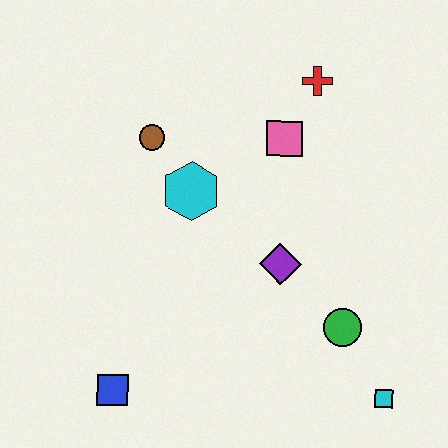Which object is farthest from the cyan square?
The brown circle is farthest from the cyan square.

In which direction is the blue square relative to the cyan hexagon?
The blue square is below the cyan hexagon.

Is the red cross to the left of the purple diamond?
No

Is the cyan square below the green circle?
Yes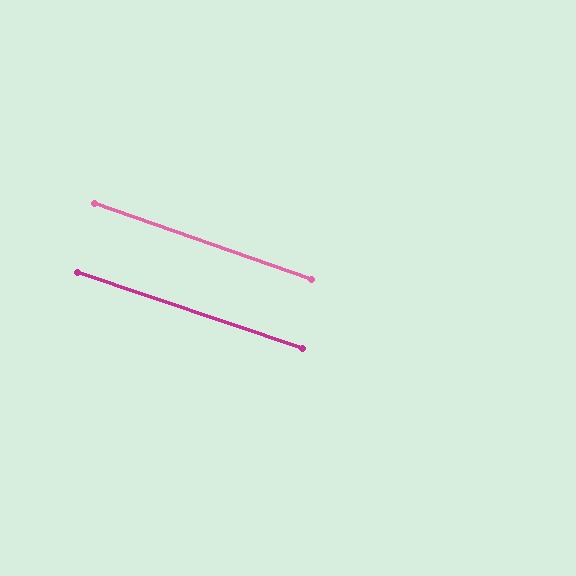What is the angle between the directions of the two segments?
Approximately 1 degree.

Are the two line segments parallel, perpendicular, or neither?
Parallel — their directions differ by only 0.8°.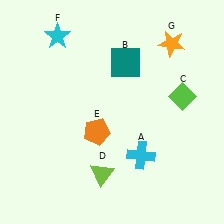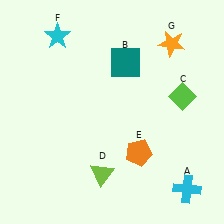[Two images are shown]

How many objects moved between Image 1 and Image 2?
2 objects moved between the two images.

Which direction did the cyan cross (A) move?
The cyan cross (A) moved right.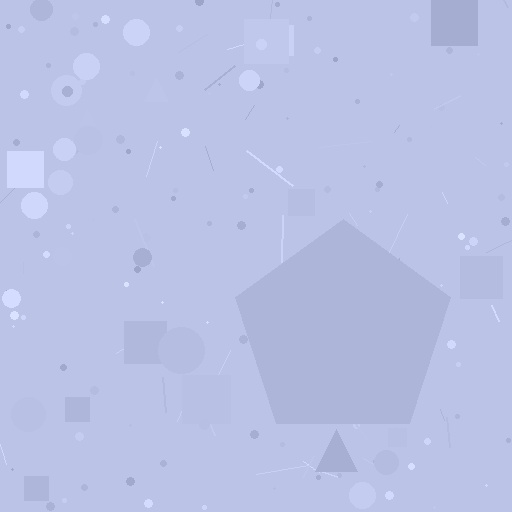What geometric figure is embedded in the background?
A pentagon is embedded in the background.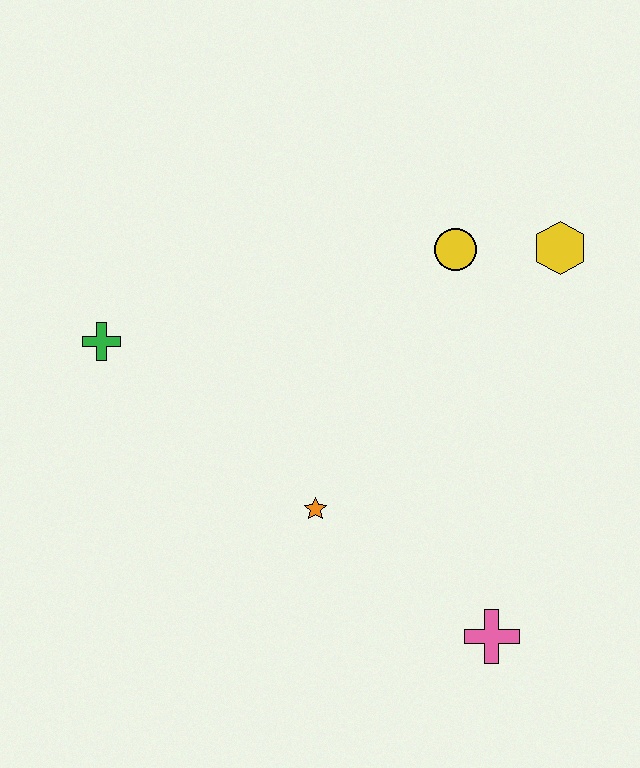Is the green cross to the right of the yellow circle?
No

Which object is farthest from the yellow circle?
The pink cross is farthest from the yellow circle.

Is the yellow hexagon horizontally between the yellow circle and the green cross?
No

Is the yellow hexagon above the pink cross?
Yes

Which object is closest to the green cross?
The orange star is closest to the green cross.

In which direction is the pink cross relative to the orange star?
The pink cross is to the right of the orange star.